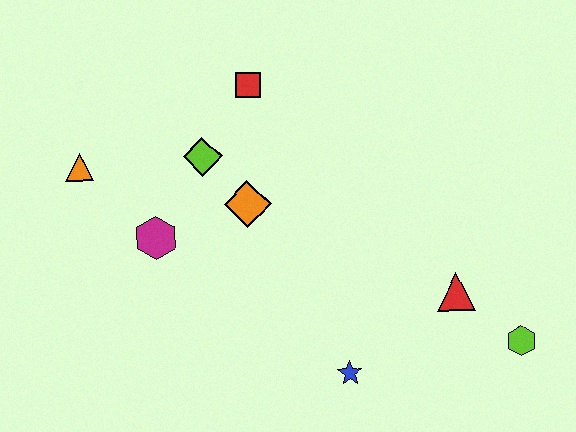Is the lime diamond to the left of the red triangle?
Yes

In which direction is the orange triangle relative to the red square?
The orange triangle is to the left of the red square.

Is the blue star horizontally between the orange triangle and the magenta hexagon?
No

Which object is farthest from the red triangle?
The orange triangle is farthest from the red triangle.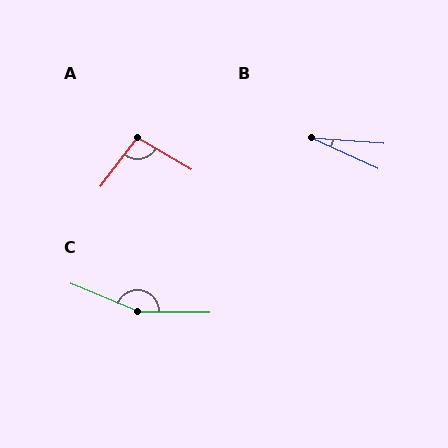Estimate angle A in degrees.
Approximately 97 degrees.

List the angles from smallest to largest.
B (21°), A (97°), C (159°).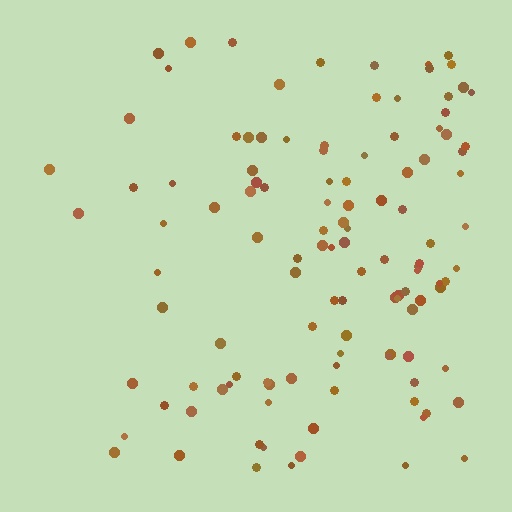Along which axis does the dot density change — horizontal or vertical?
Horizontal.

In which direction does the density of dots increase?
From left to right, with the right side densest.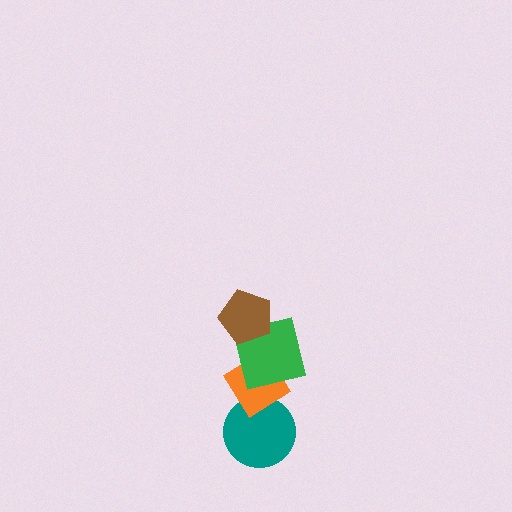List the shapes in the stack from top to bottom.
From top to bottom: the brown pentagon, the green square, the orange diamond, the teal circle.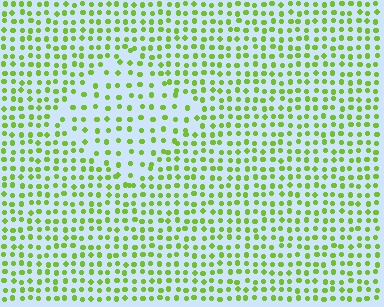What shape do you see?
I see a diamond.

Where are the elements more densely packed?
The elements are more densely packed outside the diamond boundary.